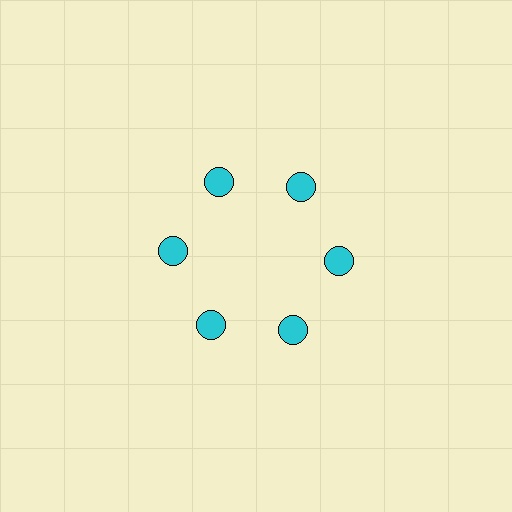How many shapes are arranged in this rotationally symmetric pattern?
There are 6 shapes, arranged in 6 groups of 1.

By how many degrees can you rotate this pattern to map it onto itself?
The pattern maps onto itself every 60 degrees of rotation.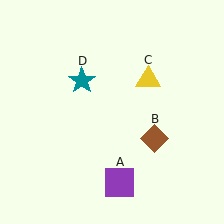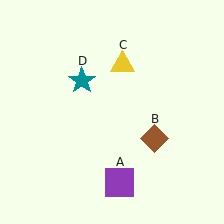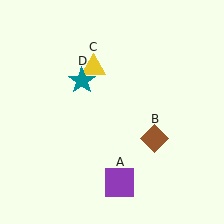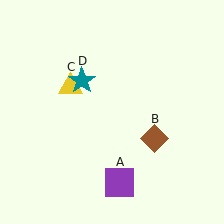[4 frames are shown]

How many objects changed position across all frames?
1 object changed position: yellow triangle (object C).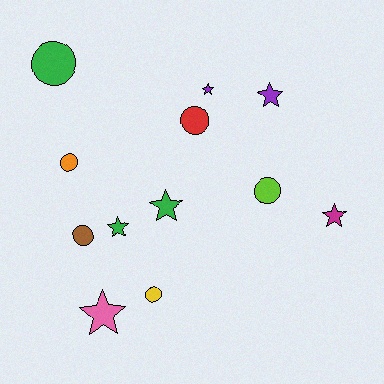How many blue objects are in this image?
There are no blue objects.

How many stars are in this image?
There are 6 stars.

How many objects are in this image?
There are 12 objects.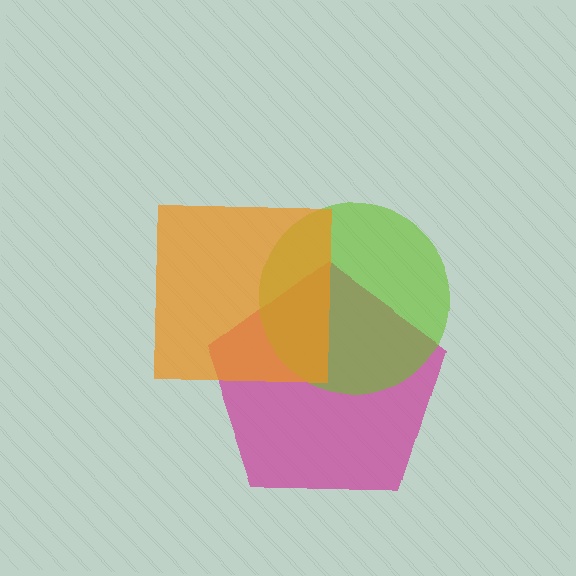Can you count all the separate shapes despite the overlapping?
Yes, there are 3 separate shapes.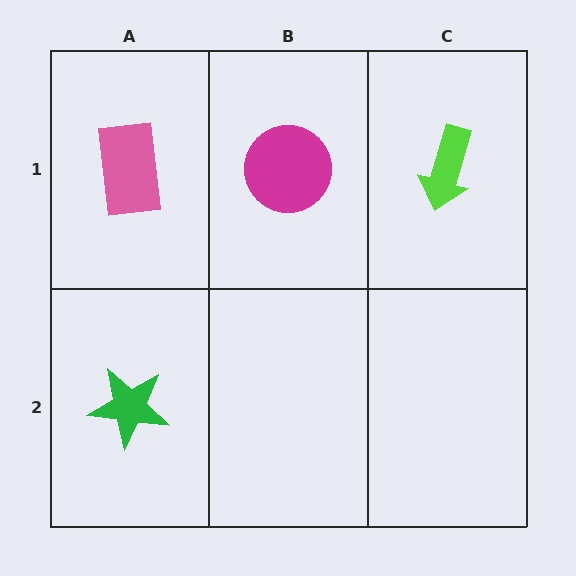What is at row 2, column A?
A green star.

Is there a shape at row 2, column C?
No, that cell is empty.